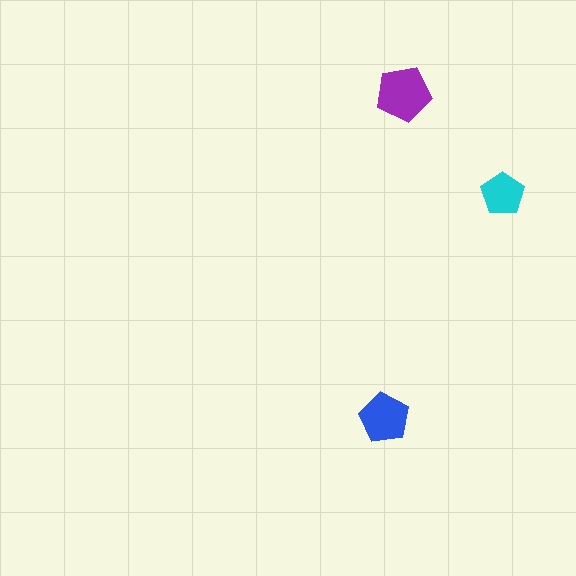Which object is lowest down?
The blue pentagon is bottommost.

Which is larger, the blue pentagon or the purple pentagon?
The purple one.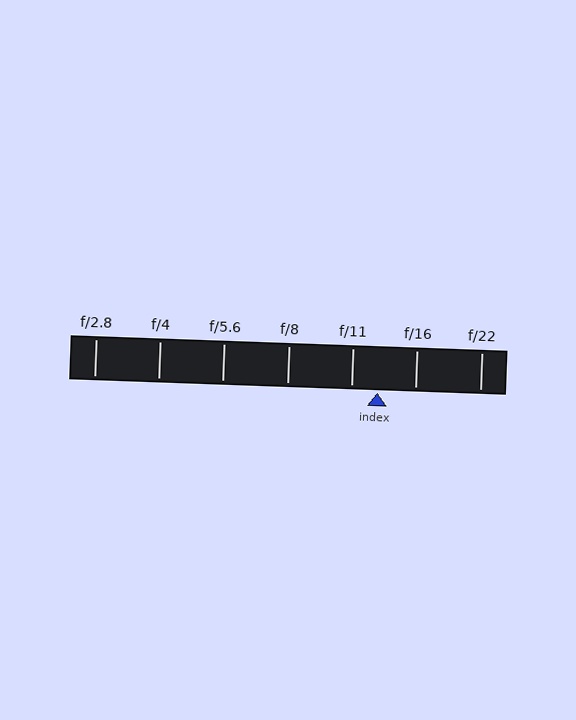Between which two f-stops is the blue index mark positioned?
The index mark is between f/11 and f/16.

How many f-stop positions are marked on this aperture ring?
There are 7 f-stop positions marked.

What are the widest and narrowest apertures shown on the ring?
The widest aperture shown is f/2.8 and the narrowest is f/22.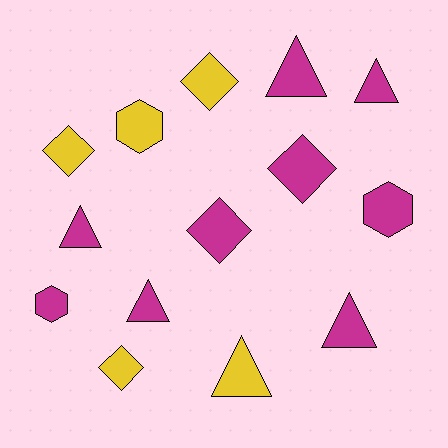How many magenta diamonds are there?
There are 2 magenta diamonds.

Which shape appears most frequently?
Triangle, with 6 objects.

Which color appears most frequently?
Magenta, with 9 objects.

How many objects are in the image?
There are 14 objects.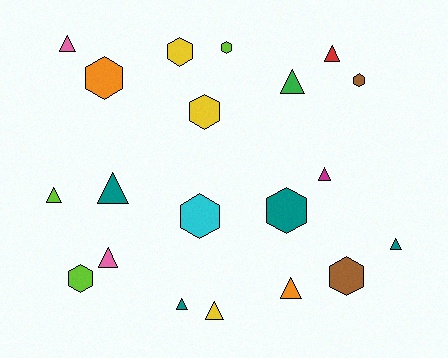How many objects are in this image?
There are 20 objects.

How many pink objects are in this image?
There are 2 pink objects.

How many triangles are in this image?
There are 11 triangles.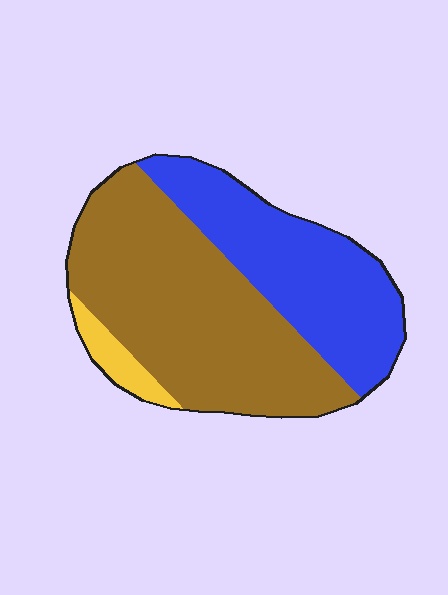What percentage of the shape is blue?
Blue covers roughly 35% of the shape.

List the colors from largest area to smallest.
From largest to smallest: brown, blue, yellow.